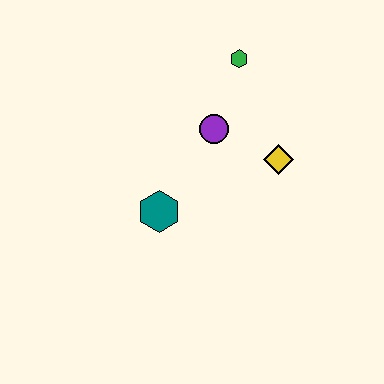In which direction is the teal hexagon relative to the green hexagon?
The teal hexagon is below the green hexagon.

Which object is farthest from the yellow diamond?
The teal hexagon is farthest from the yellow diamond.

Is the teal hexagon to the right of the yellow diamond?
No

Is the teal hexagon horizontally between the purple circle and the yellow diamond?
No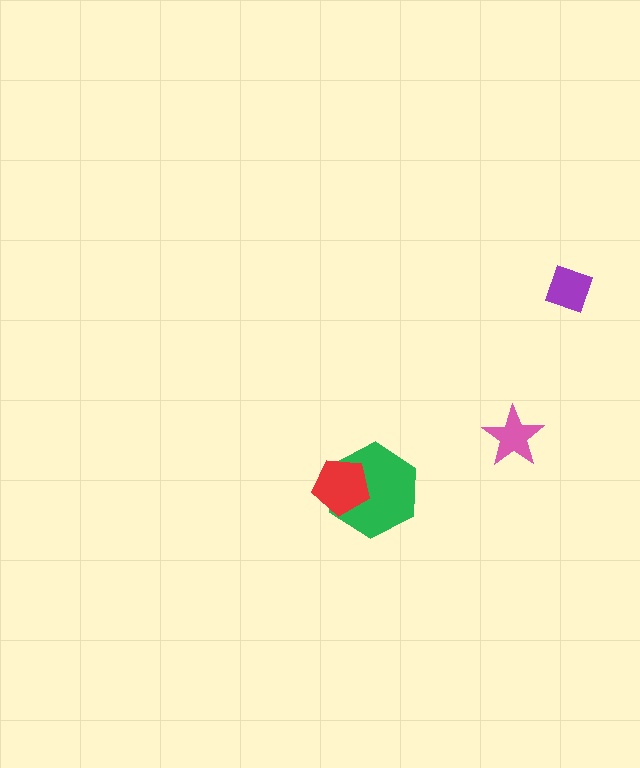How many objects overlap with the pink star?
0 objects overlap with the pink star.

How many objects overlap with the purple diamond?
0 objects overlap with the purple diamond.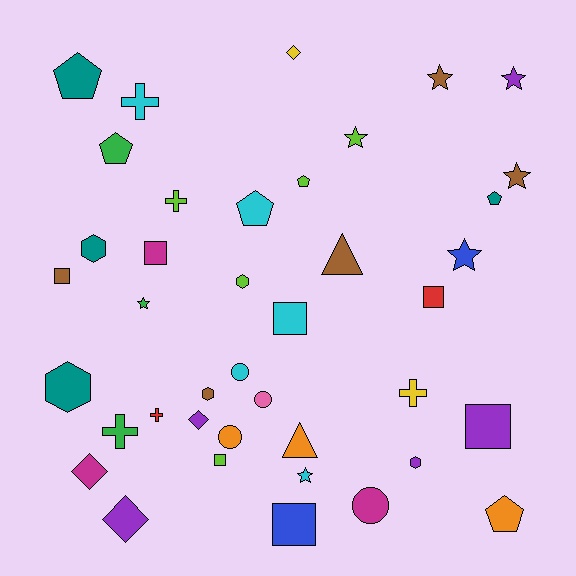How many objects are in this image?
There are 40 objects.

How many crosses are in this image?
There are 5 crosses.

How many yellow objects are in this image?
There are 2 yellow objects.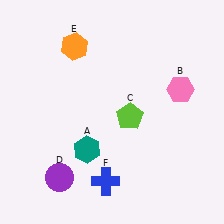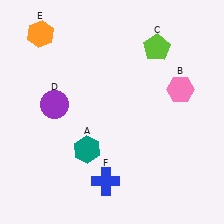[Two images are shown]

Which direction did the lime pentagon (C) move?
The lime pentagon (C) moved up.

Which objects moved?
The objects that moved are: the lime pentagon (C), the purple circle (D), the orange hexagon (E).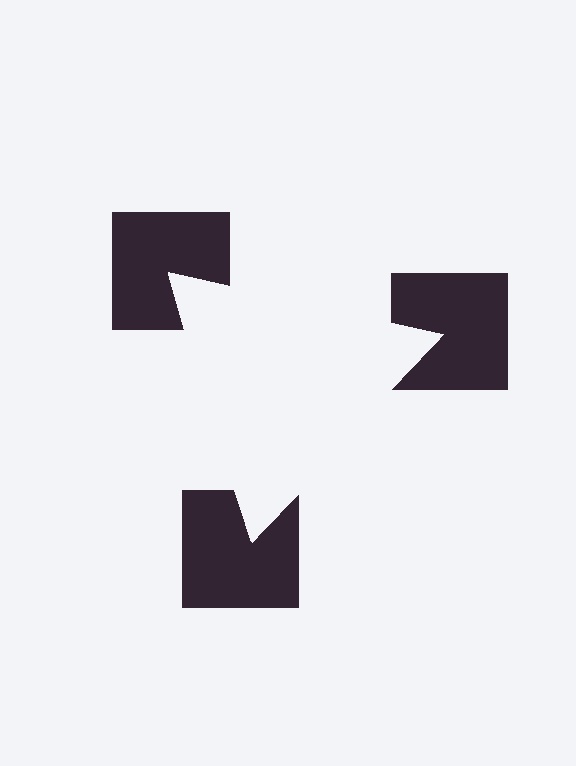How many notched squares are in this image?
There are 3 — one at each vertex of the illusory triangle.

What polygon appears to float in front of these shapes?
An illusory triangle — its edges are inferred from the aligned wedge cuts in the notched squares, not physically drawn.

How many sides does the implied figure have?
3 sides.